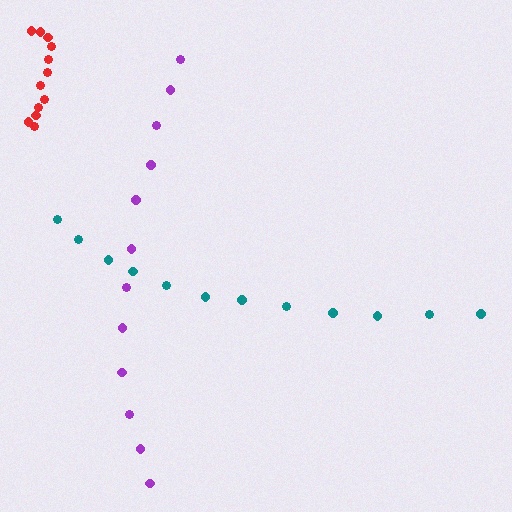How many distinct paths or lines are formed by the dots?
There are 3 distinct paths.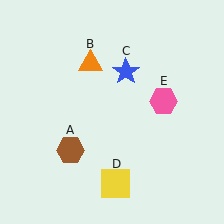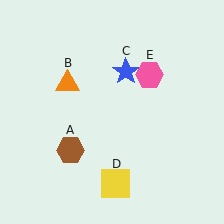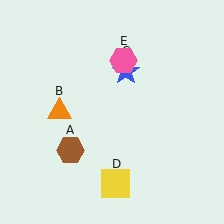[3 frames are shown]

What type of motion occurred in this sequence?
The orange triangle (object B), pink hexagon (object E) rotated counterclockwise around the center of the scene.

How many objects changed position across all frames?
2 objects changed position: orange triangle (object B), pink hexagon (object E).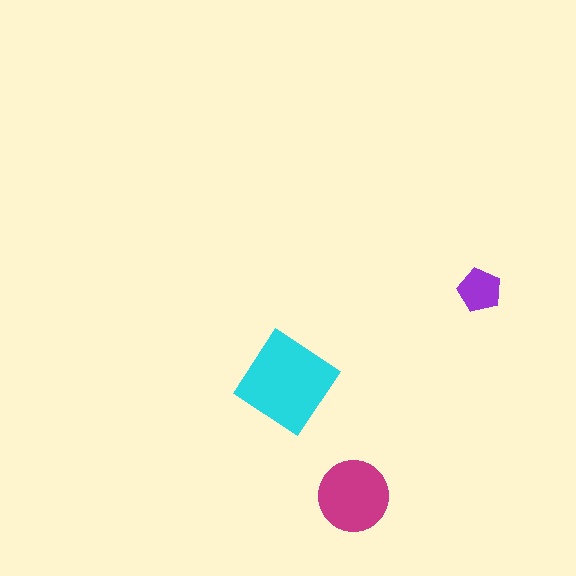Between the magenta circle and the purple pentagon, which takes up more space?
The magenta circle.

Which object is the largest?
The cyan diamond.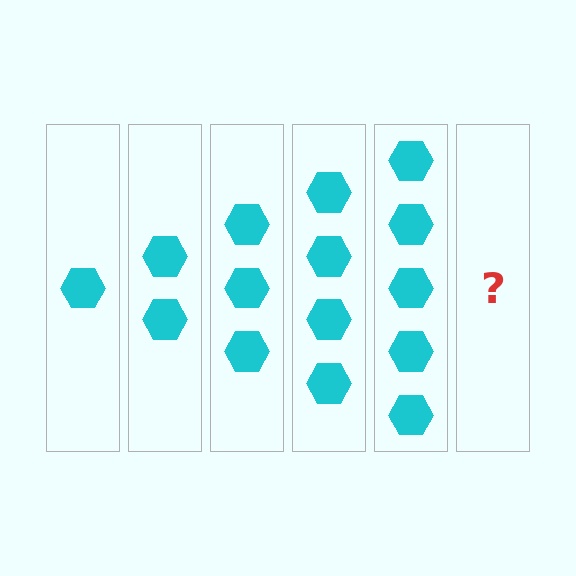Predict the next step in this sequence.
The next step is 6 hexagons.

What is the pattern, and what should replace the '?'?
The pattern is that each step adds one more hexagon. The '?' should be 6 hexagons.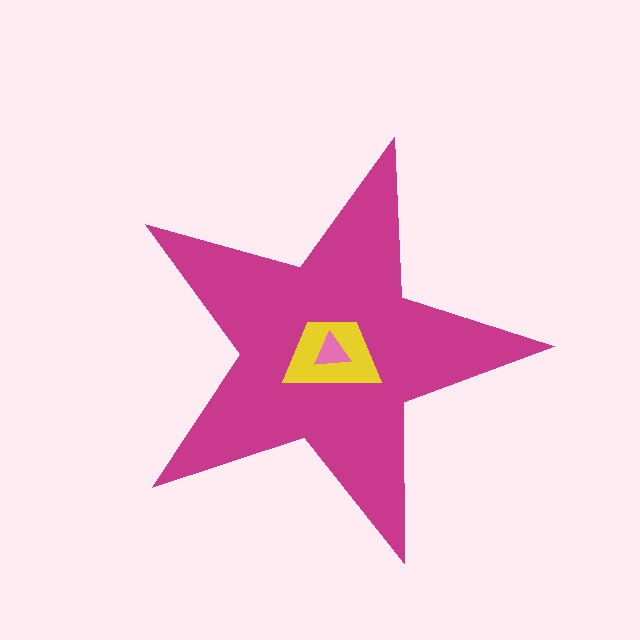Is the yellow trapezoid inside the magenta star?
Yes.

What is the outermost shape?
The magenta star.